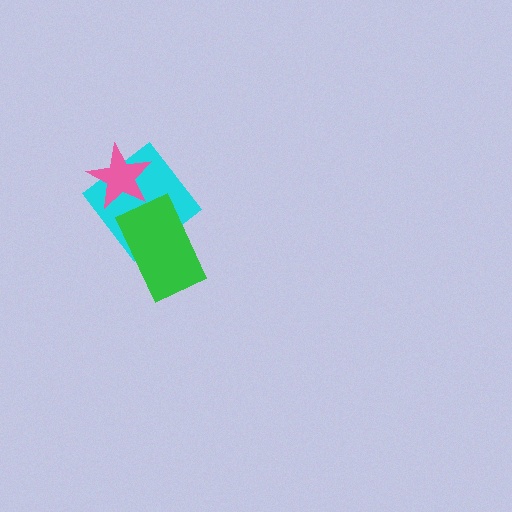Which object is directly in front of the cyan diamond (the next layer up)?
The pink star is directly in front of the cyan diamond.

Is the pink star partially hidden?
No, no other shape covers it.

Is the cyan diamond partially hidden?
Yes, it is partially covered by another shape.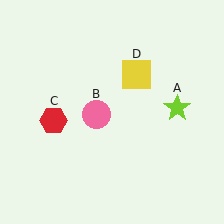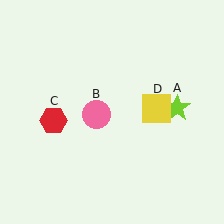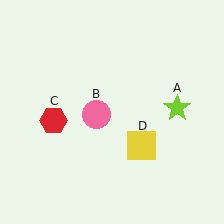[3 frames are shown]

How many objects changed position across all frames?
1 object changed position: yellow square (object D).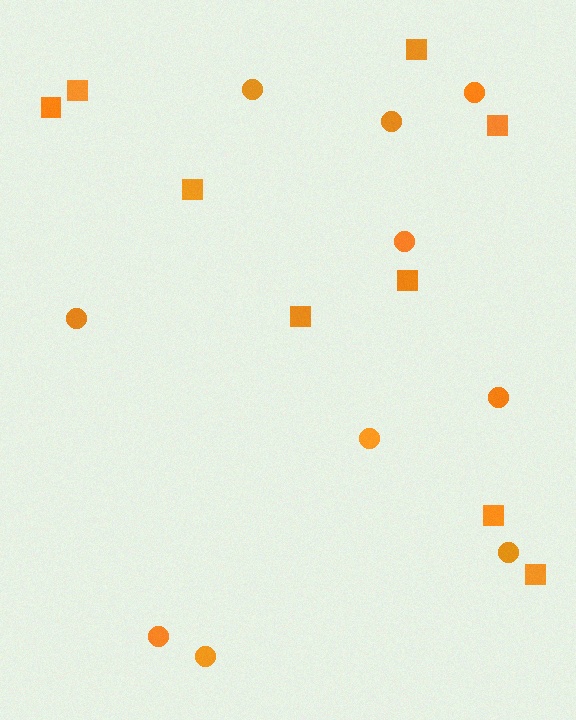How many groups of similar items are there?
There are 2 groups: one group of squares (9) and one group of circles (10).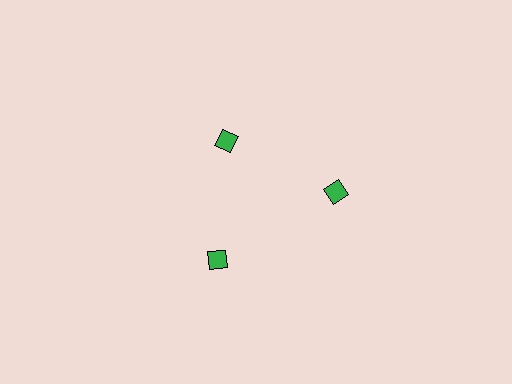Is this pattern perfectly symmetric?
No. The 3 green diamonds are arranged in a ring, but one element near the 11 o'clock position is pulled inward toward the center, breaking the 3-fold rotational symmetry.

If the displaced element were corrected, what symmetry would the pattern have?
It would have 3-fold rotational symmetry — the pattern would map onto itself every 120 degrees.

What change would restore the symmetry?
The symmetry would be restored by moving it outward, back onto the ring so that all 3 diamonds sit at equal angles and equal distance from the center.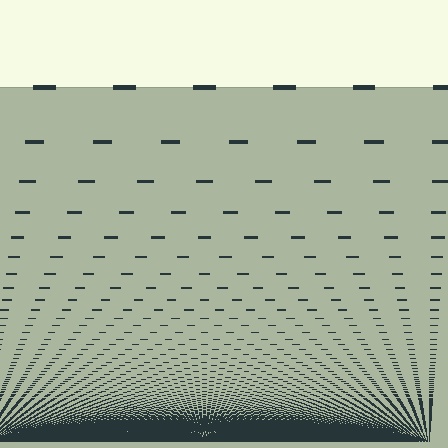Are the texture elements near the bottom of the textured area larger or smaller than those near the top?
Smaller. The gradient is inverted — elements near the bottom are smaller and denser.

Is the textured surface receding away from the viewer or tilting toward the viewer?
The surface appears to tilt toward the viewer. Texture elements get larger and sparser toward the top.